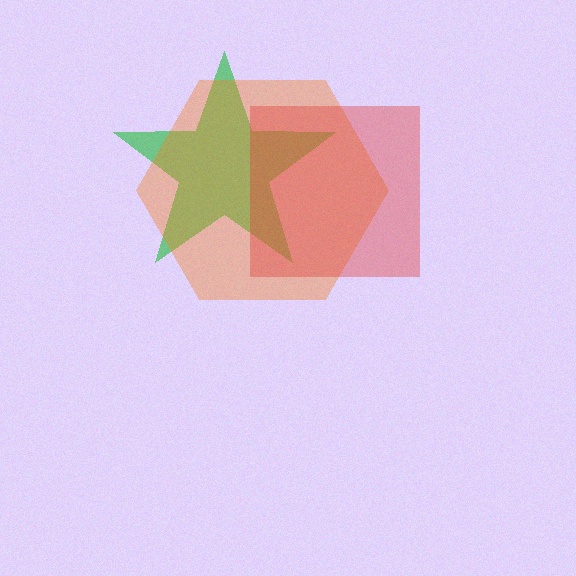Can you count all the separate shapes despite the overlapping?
Yes, there are 3 separate shapes.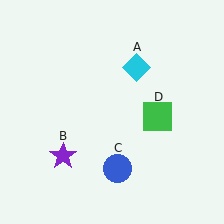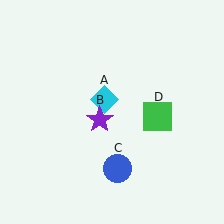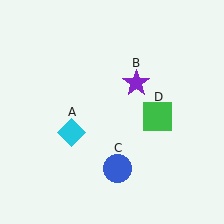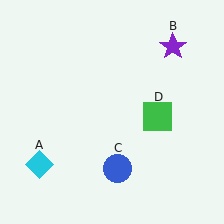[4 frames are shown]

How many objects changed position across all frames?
2 objects changed position: cyan diamond (object A), purple star (object B).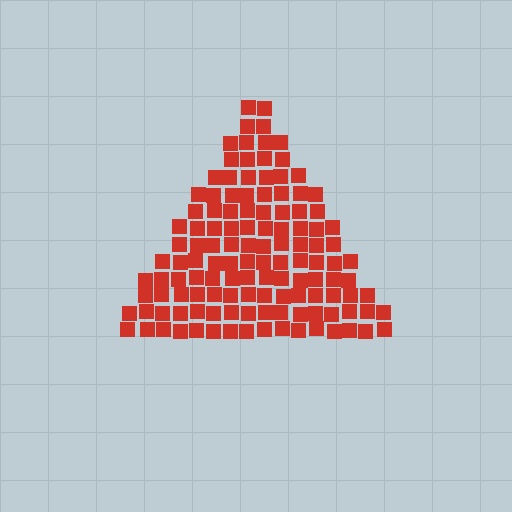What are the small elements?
The small elements are squares.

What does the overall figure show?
The overall figure shows a triangle.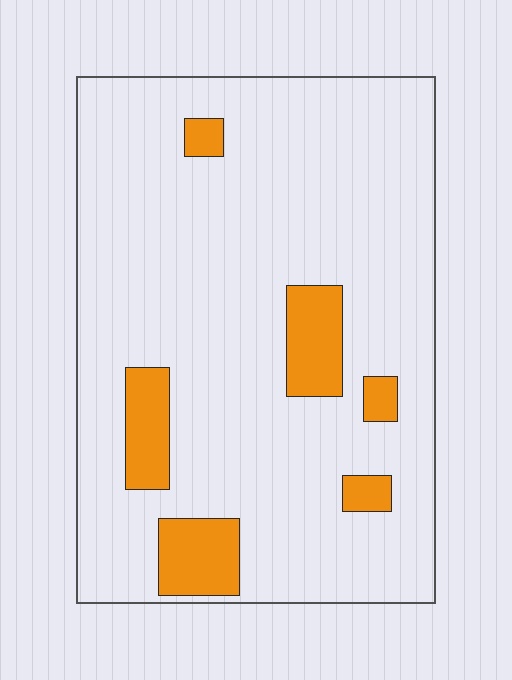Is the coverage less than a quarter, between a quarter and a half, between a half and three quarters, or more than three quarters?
Less than a quarter.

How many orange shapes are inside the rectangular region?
6.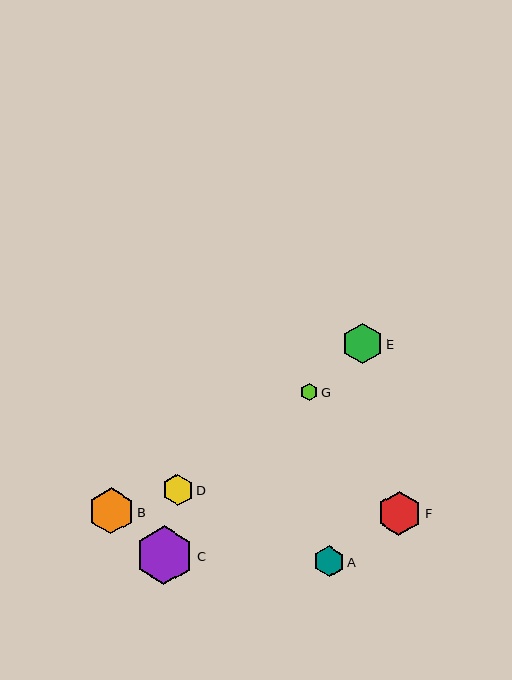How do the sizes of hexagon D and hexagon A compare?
Hexagon D and hexagon A are approximately the same size.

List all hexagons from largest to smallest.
From largest to smallest: C, B, F, E, D, A, G.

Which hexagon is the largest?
Hexagon C is the largest with a size of approximately 58 pixels.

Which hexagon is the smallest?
Hexagon G is the smallest with a size of approximately 17 pixels.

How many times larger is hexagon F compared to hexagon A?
Hexagon F is approximately 1.4 times the size of hexagon A.